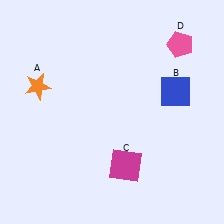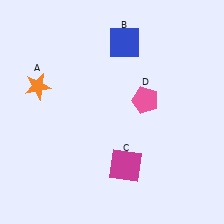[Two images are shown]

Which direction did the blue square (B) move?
The blue square (B) moved left.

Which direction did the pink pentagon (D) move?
The pink pentagon (D) moved down.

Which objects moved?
The objects that moved are: the blue square (B), the pink pentagon (D).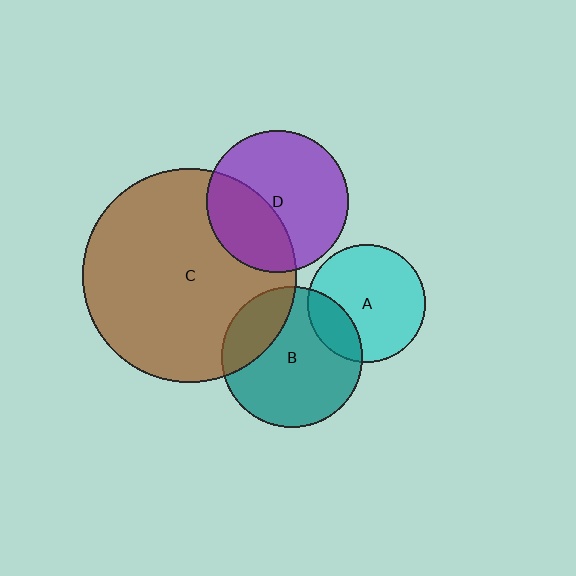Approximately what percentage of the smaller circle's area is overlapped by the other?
Approximately 25%.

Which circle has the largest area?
Circle C (brown).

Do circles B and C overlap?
Yes.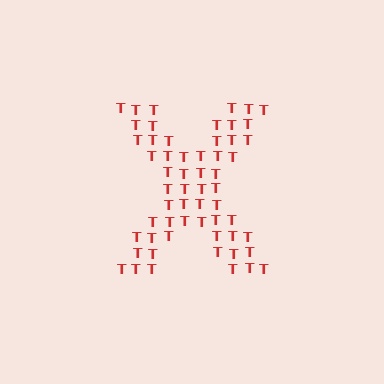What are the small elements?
The small elements are letter T's.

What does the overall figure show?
The overall figure shows the letter X.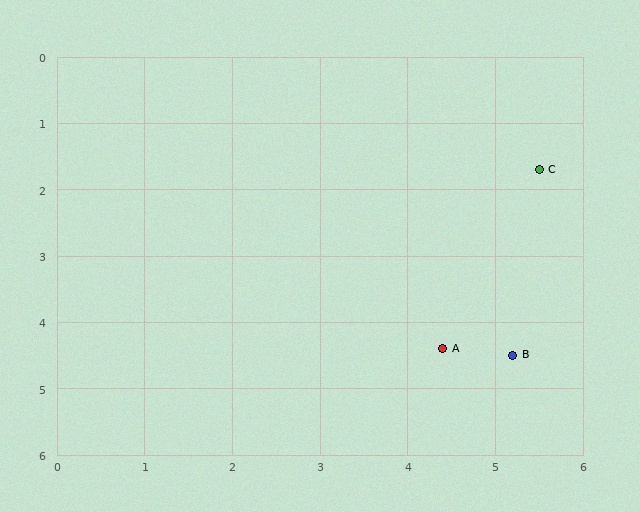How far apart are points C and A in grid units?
Points C and A are about 2.9 grid units apart.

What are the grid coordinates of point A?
Point A is at approximately (4.4, 4.4).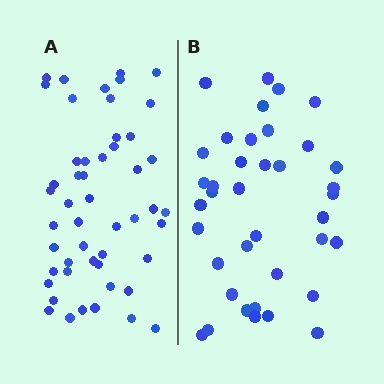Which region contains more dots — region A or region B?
Region A (the left region) has more dots.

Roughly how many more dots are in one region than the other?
Region A has roughly 12 or so more dots than region B.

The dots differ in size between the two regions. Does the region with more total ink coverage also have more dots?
No. Region B has more total ink coverage because its dots are larger, but region A actually contains more individual dots. Total area can be misleading — the number of items is what matters here.